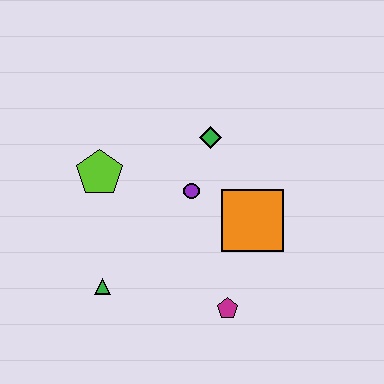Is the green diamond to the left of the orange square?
Yes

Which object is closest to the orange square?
The purple circle is closest to the orange square.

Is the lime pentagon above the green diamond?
No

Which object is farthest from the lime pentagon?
The magenta pentagon is farthest from the lime pentagon.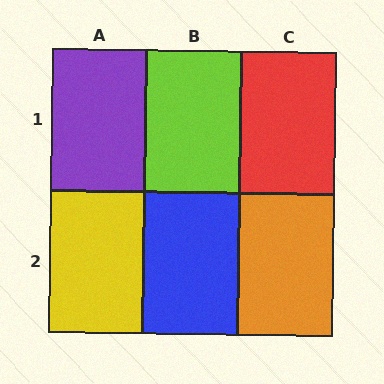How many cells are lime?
1 cell is lime.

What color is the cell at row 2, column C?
Orange.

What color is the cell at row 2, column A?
Yellow.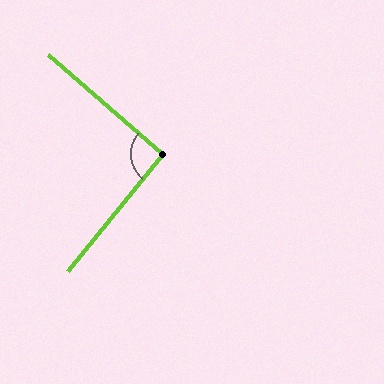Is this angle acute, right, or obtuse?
It is approximately a right angle.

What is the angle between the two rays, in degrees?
Approximately 92 degrees.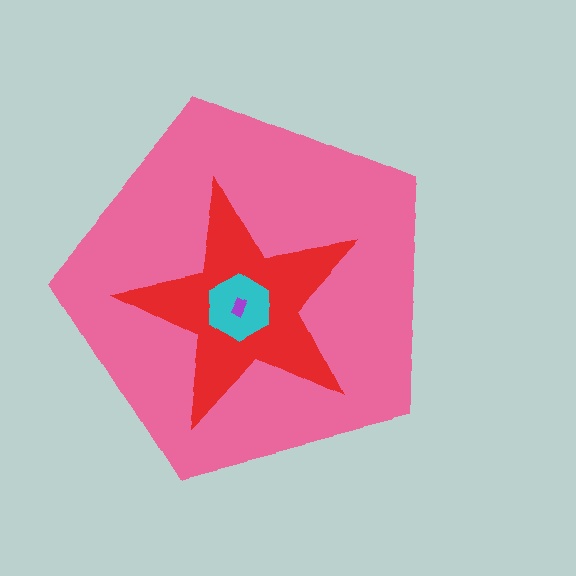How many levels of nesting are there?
4.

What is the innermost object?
The purple rectangle.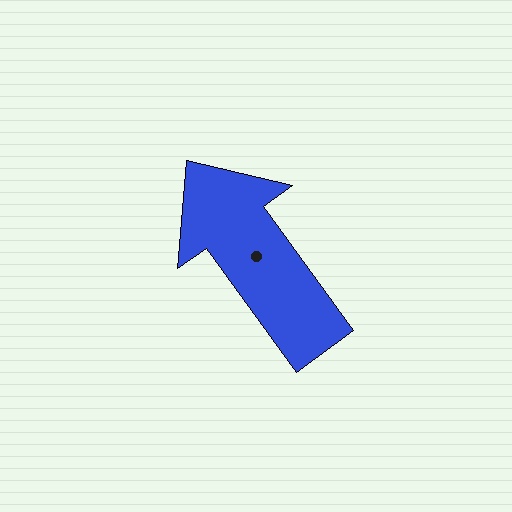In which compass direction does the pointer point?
Northwest.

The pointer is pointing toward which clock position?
Roughly 11 o'clock.